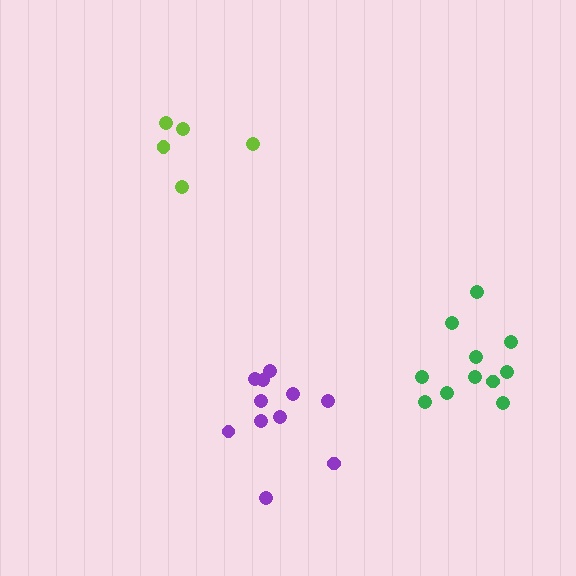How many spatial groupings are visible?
There are 3 spatial groupings.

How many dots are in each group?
Group 1: 6 dots, Group 2: 11 dots, Group 3: 11 dots (28 total).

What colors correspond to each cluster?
The clusters are colored: lime, green, purple.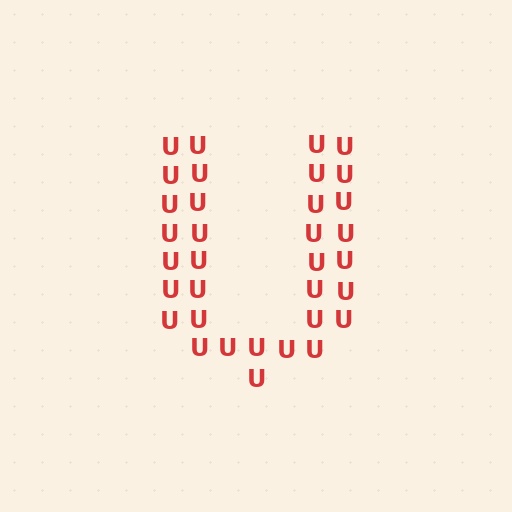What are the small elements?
The small elements are letter U's.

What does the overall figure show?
The overall figure shows the letter U.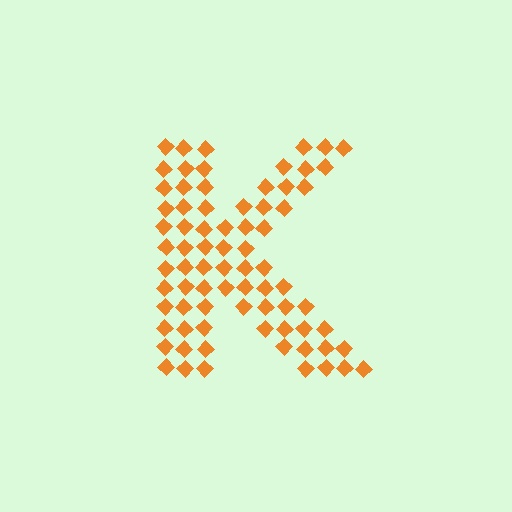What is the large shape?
The large shape is the letter K.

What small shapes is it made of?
It is made of small diamonds.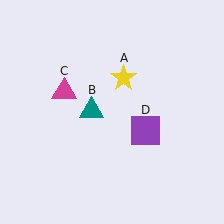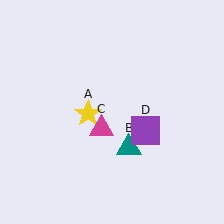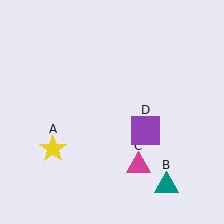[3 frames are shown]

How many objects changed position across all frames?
3 objects changed position: yellow star (object A), teal triangle (object B), magenta triangle (object C).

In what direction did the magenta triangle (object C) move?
The magenta triangle (object C) moved down and to the right.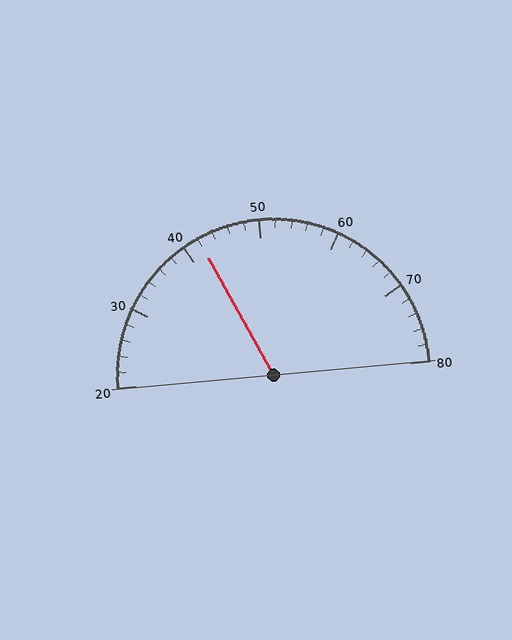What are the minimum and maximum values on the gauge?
The gauge ranges from 20 to 80.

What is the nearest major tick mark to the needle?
The nearest major tick mark is 40.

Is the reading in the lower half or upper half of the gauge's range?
The reading is in the lower half of the range (20 to 80).